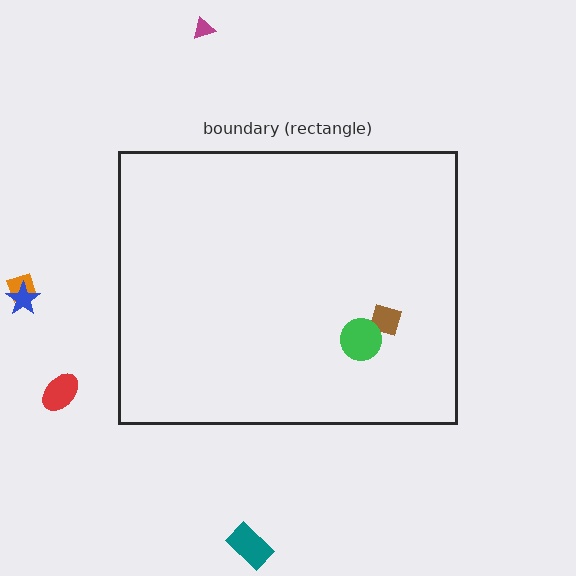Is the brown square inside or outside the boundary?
Inside.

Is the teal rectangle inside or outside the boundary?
Outside.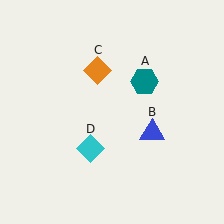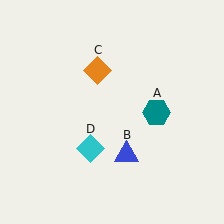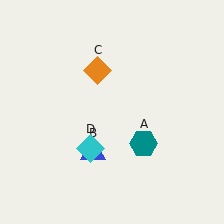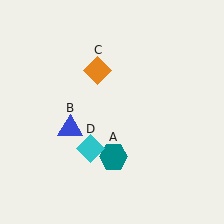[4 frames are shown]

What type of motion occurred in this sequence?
The teal hexagon (object A), blue triangle (object B) rotated clockwise around the center of the scene.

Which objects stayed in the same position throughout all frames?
Orange diamond (object C) and cyan diamond (object D) remained stationary.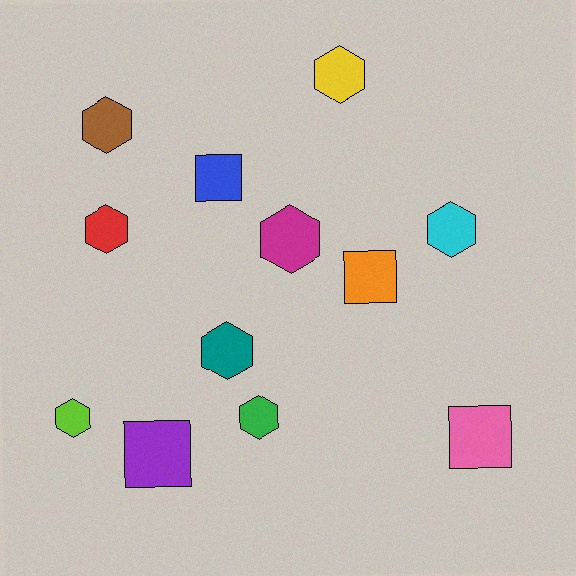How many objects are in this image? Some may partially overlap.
There are 12 objects.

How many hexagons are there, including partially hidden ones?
There are 8 hexagons.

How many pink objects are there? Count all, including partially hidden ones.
There is 1 pink object.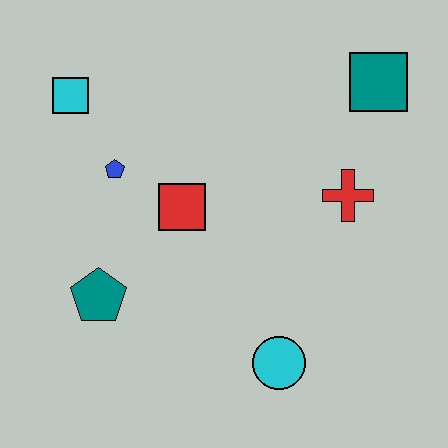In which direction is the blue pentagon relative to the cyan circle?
The blue pentagon is above the cyan circle.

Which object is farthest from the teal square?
The teal pentagon is farthest from the teal square.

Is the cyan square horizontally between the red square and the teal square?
No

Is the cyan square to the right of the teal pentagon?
No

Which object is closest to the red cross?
The teal square is closest to the red cross.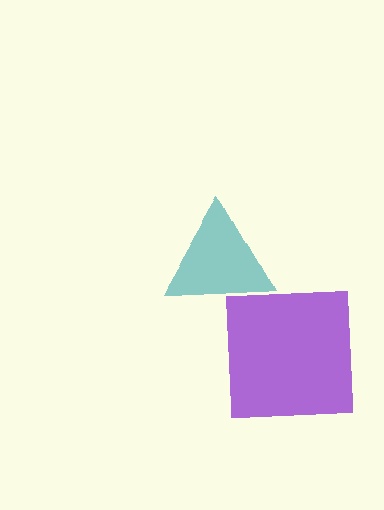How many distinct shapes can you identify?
There are 2 distinct shapes: a purple square, a teal triangle.